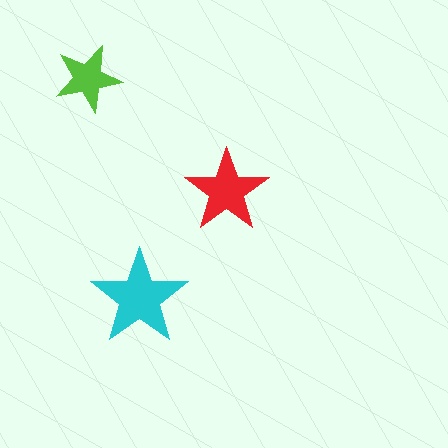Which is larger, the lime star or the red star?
The red one.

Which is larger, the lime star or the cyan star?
The cyan one.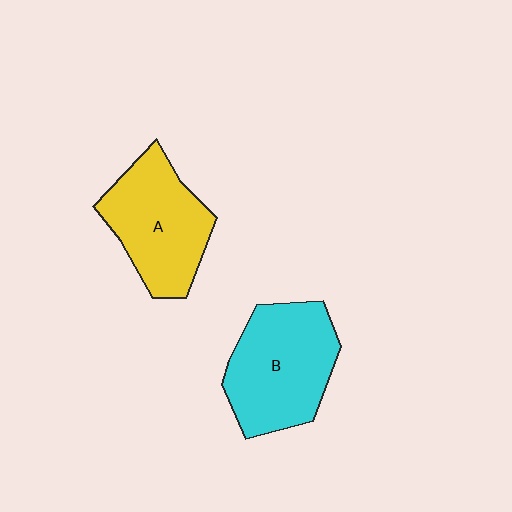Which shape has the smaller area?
Shape A (yellow).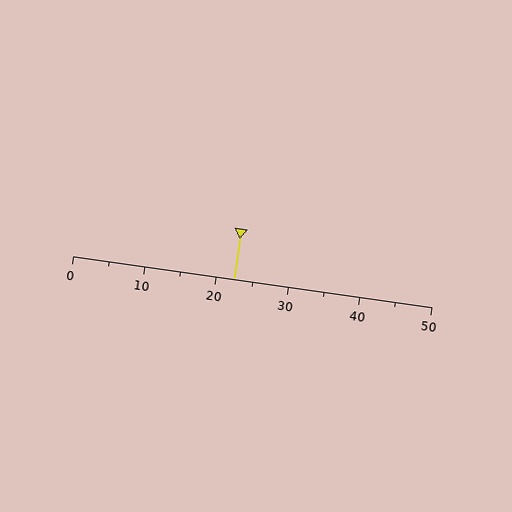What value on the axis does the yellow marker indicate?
The marker indicates approximately 22.5.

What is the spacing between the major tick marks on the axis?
The major ticks are spaced 10 apart.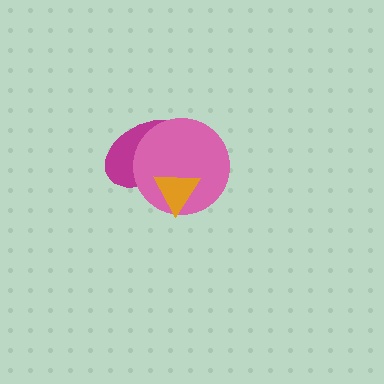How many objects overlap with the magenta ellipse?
2 objects overlap with the magenta ellipse.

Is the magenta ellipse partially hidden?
Yes, it is partially covered by another shape.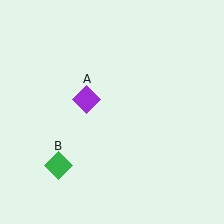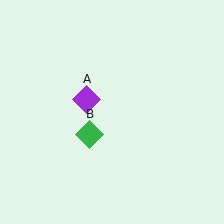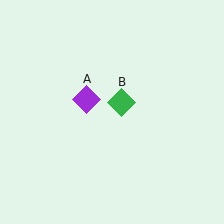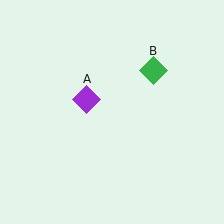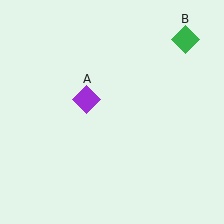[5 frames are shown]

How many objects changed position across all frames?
1 object changed position: green diamond (object B).